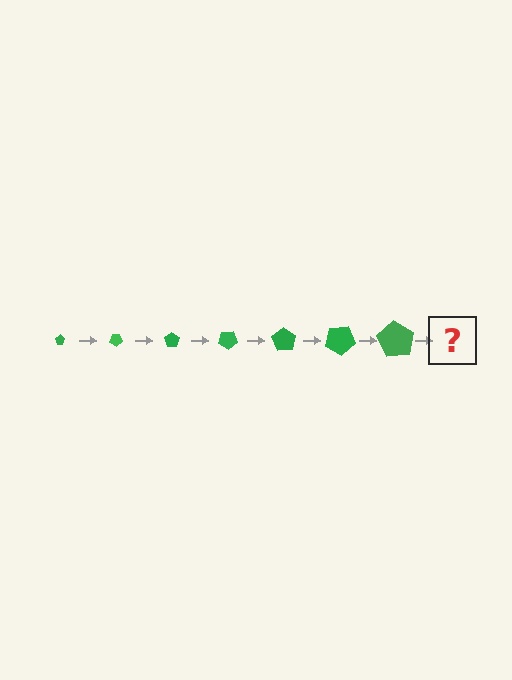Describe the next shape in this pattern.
It should be a pentagon, larger than the previous one and rotated 245 degrees from the start.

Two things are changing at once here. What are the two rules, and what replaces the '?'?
The two rules are that the pentagon grows larger each step and it rotates 35 degrees each step. The '?' should be a pentagon, larger than the previous one and rotated 245 degrees from the start.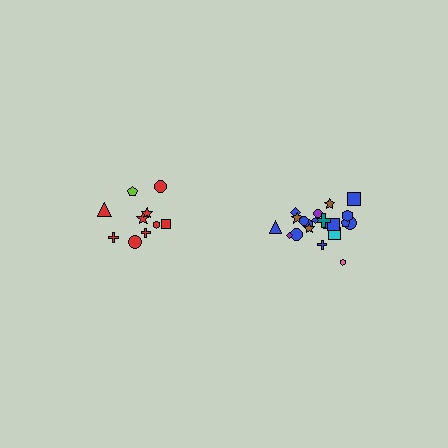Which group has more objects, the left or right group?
The right group.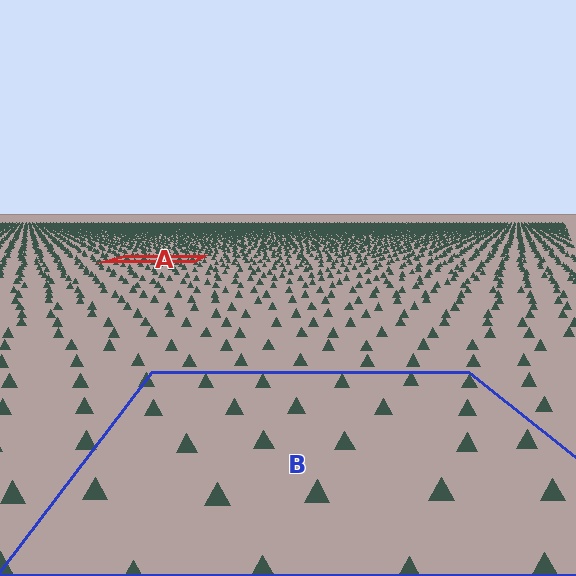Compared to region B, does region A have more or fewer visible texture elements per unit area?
Region A has more texture elements per unit area — they are packed more densely because it is farther away.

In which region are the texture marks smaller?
The texture marks are smaller in region A, because it is farther away.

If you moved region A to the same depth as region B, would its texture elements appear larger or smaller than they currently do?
They would appear larger. At a closer depth, the same texture elements are projected at a bigger on-screen size.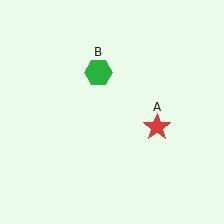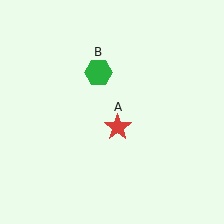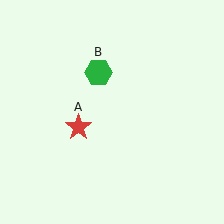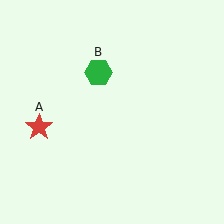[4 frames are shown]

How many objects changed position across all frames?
1 object changed position: red star (object A).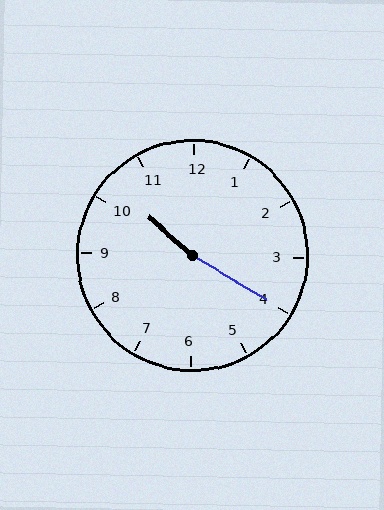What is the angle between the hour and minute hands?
Approximately 170 degrees.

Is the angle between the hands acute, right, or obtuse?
It is obtuse.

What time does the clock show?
10:20.